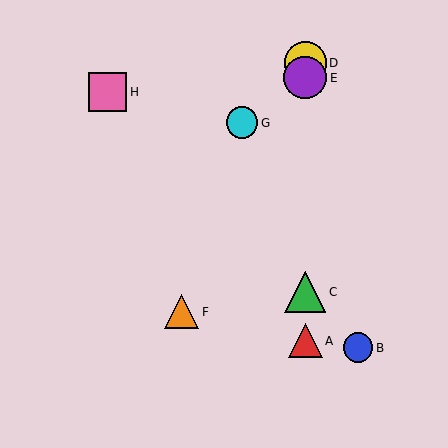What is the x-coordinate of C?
Object C is at x≈305.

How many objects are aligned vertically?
4 objects (A, C, D, E) are aligned vertically.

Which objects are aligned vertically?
Objects A, C, D, E are aligned vertically.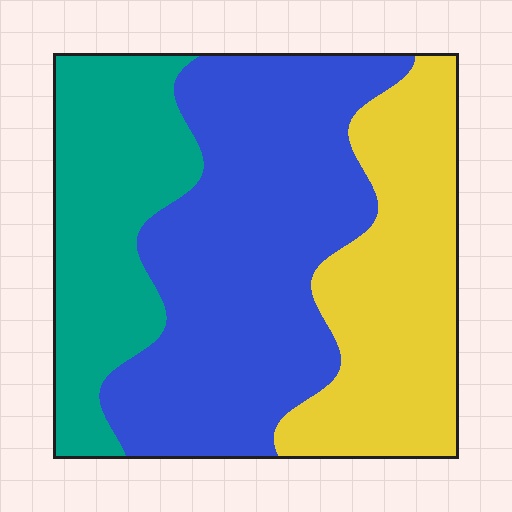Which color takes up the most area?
Blue, at roughly 45%.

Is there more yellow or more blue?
Blue.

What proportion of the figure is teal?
Teal takes up about one quarter (1/4) of the figure.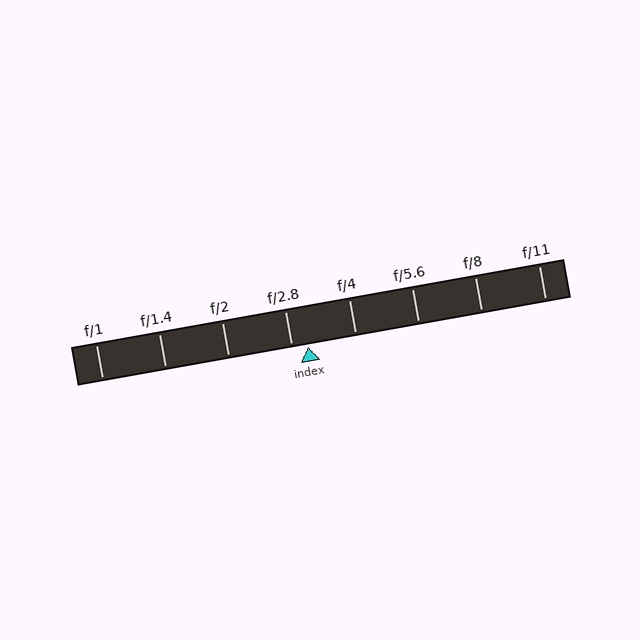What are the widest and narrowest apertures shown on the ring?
The widest aperture shown is f/1 and the narrowest is f/11.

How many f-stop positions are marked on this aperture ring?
There are 8 f-stop positions marked.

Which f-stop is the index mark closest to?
The index mark is closest to f/2.8.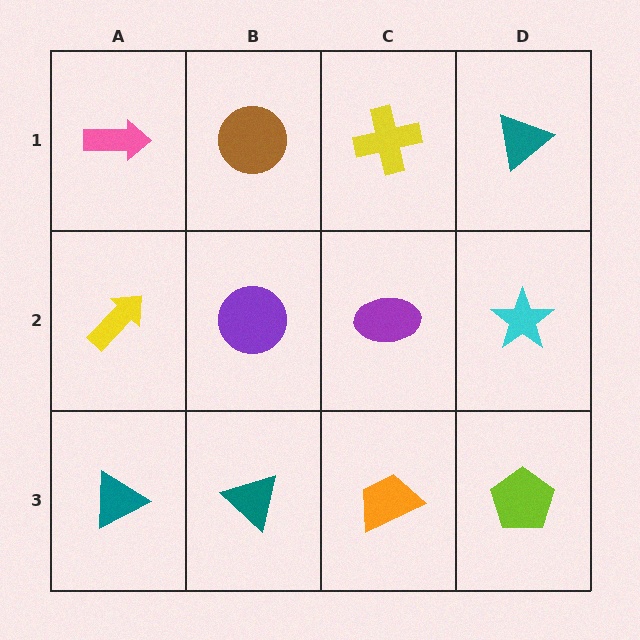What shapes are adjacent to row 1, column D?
A cyan star (row 2, column D), a yellow cross (row 1, column C).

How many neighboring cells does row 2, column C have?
4.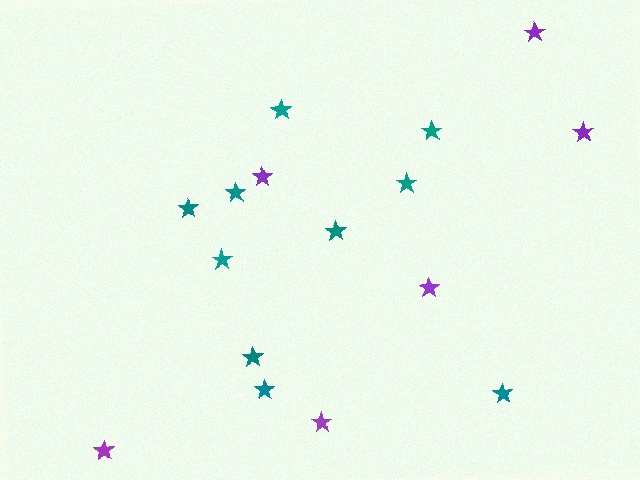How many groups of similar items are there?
There are 2 groups: one group of teal stars (10) and one group of purple stars (6).